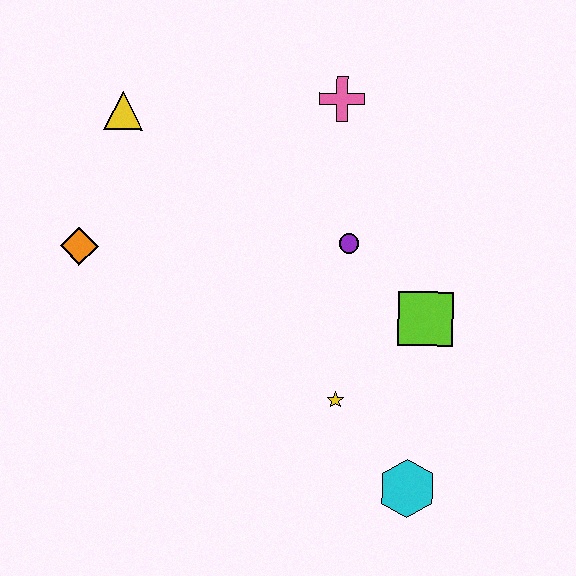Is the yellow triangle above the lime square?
Yes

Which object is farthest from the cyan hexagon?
The yellow triangle is farthest from the cyan hexagon.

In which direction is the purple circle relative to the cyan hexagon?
The purple circle is above the cyan hexagon.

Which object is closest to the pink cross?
The purple circle is closest to the pink cross.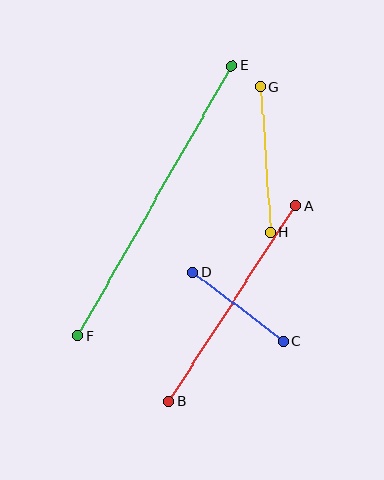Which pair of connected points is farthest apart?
Points E and F are farthest apart.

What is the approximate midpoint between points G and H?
The midpoint is at approximately (265, 160) pixels.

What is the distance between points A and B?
The distance is approximately 233 pixels.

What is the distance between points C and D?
The distance is approximately 113 pixels.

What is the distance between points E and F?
The distance is approximately 311 pixels.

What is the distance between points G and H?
The distance is approximately 146 pixels.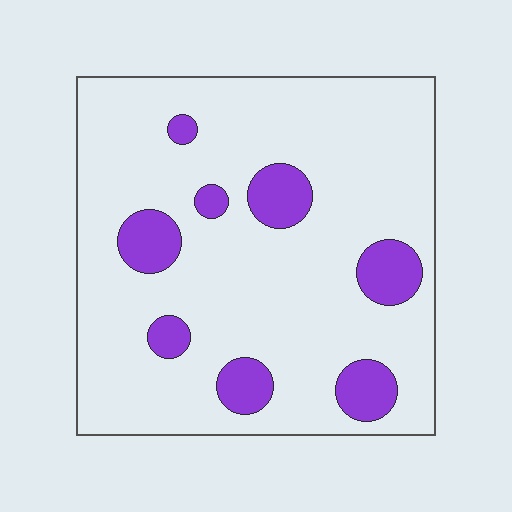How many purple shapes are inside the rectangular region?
8.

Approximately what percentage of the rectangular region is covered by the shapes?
Approximately 15%.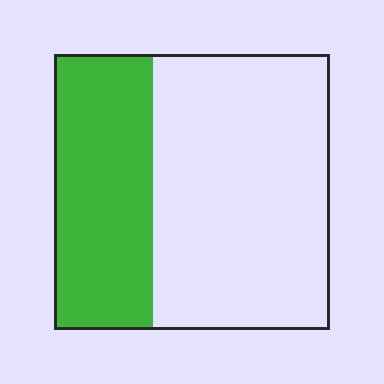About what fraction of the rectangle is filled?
About three eighths (3/8).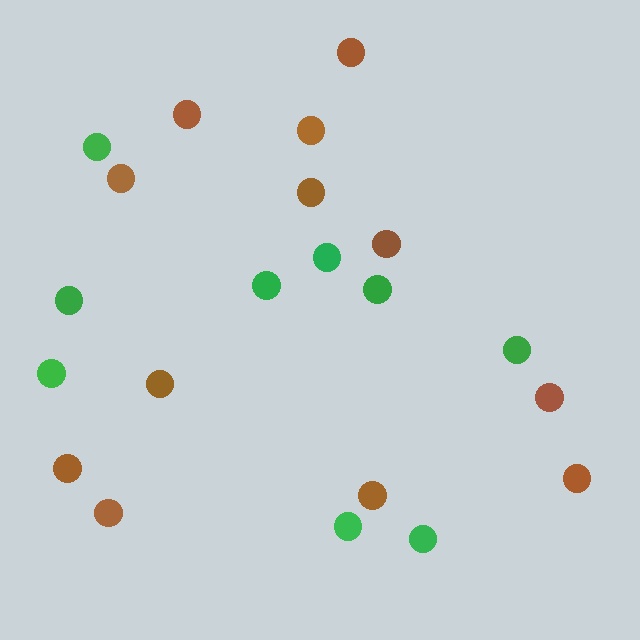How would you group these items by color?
There are 2 groups: one group of brown circles (12) and one group of green circles (9).